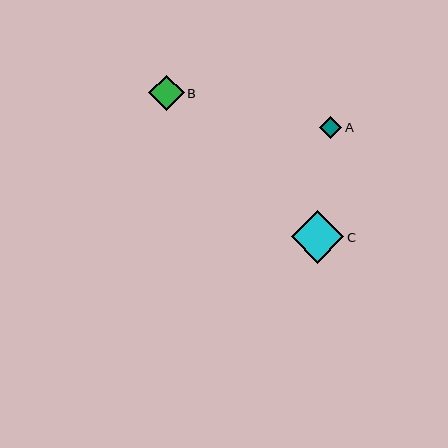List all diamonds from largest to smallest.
From largest to smallest: C, B, A.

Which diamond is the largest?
Diamond C is the largest with a size of approximately 53 pixels.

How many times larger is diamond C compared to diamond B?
Diamond C is approximately 1.5 times the size of diamond B.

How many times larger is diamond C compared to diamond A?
Diamond C is approximately 2.4 times the size of diamond A.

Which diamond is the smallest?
Diamond A is the smallest with a size of approximately 22 pixels.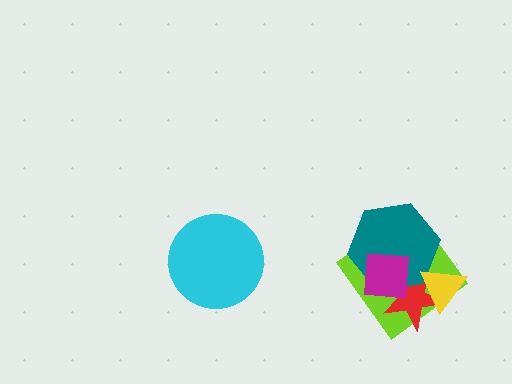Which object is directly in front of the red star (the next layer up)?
The teal hexagon is directly in front of the red star.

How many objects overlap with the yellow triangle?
3 objects overlap with the yellow triangle.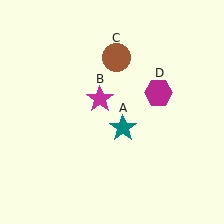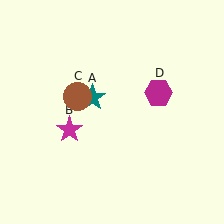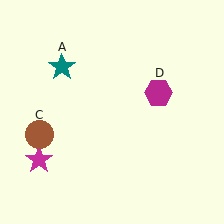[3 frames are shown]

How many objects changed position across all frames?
3 objects changed position: teal star (object A), magenta star (object B), brown circle (object C).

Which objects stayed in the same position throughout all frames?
Magenta hexagon (object D) remained stationary.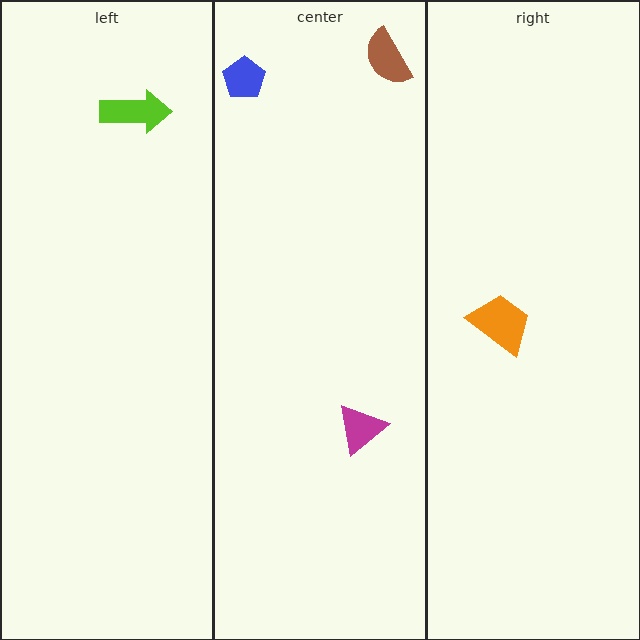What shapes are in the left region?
The lime arrow.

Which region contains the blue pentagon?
The center region.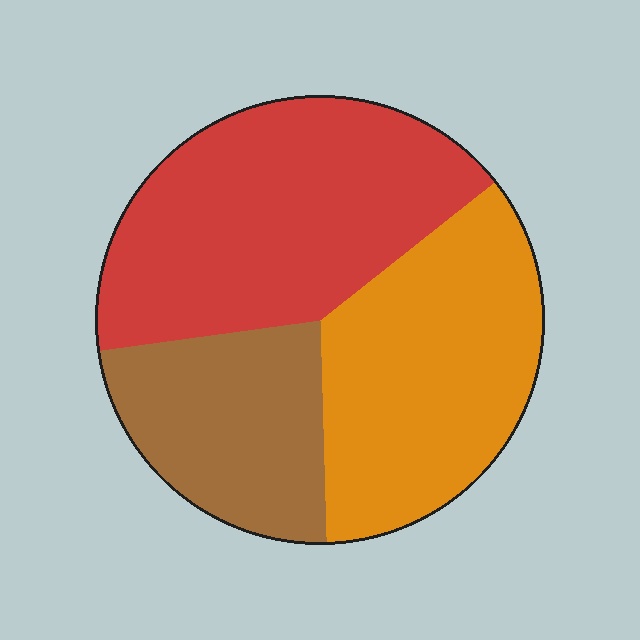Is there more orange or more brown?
Orange.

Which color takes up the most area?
Red, at roughly 40%.